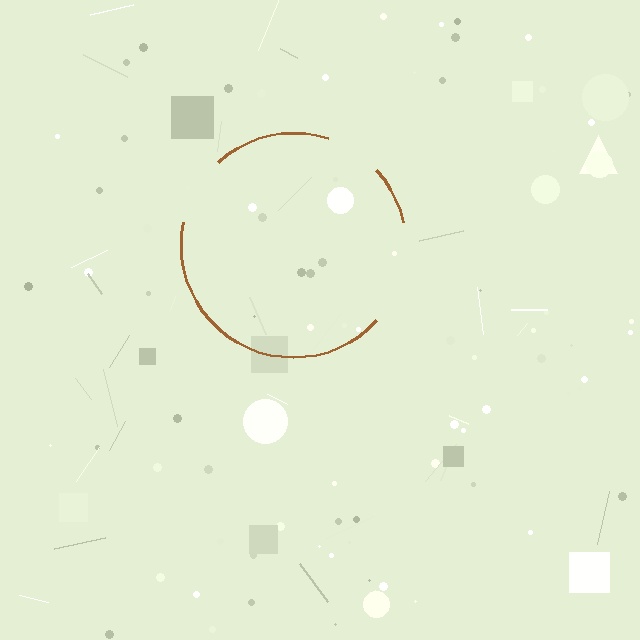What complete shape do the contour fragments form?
The contour fragments form a circle.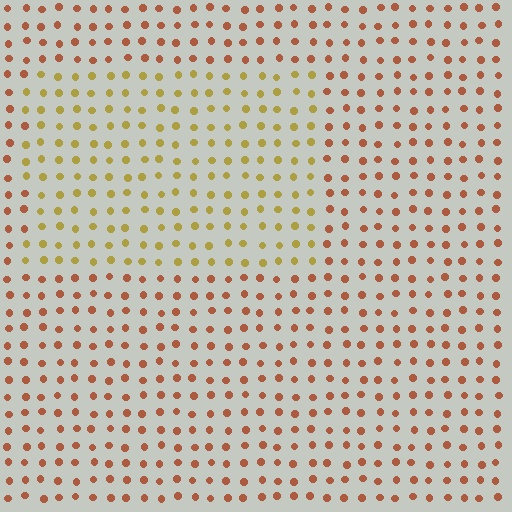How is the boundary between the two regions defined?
The boundary is defined purely by a slight shift in hue (about 38 degrees). Spacing, size, and orientation are identical on both sides.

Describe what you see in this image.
The image is filled with small brown elements in a uniform arrangement. A rectangle-shaped region is visible where the elements are tinted to a slightly different hue, forming a subtle color boundary.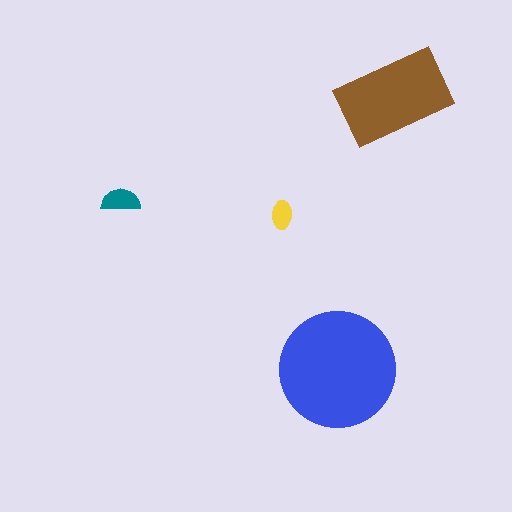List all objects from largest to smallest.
The blue circle, the brown rectangle, the teal semicircle, the yellow ellipse.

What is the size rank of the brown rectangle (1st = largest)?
2nd.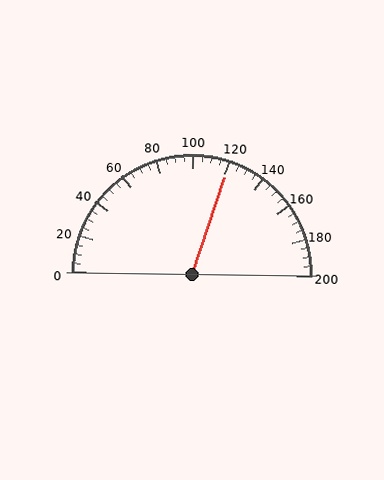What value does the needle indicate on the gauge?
The needle indicates approximately 120.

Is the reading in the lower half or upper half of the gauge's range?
The reading is in the upper half of the range (0 to 200).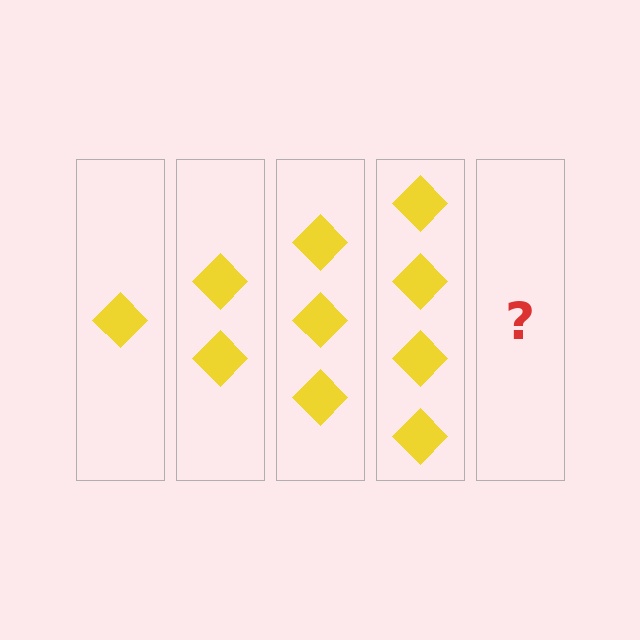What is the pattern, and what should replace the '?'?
The pattern is that each step adds one more diamond. The '?' should be 5 diamonds.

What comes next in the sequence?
The next element should be 5 diamonds.